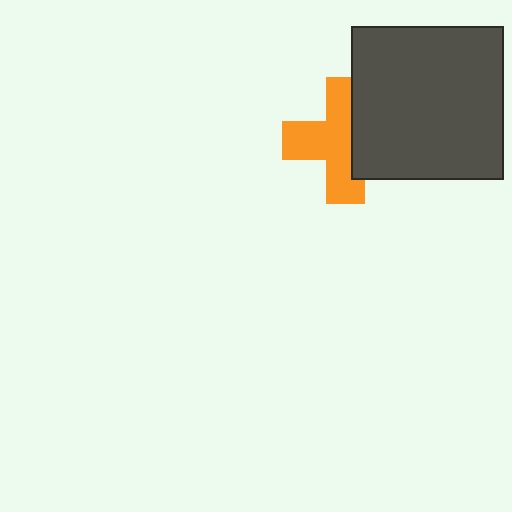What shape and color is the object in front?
The object in front is a dark gray square.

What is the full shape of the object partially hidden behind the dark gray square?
The partially hidden object is an orange cross.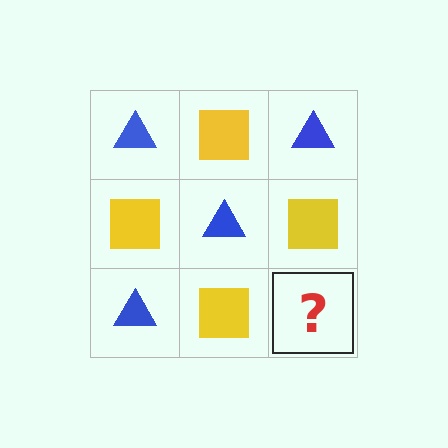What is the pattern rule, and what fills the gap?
The rule is that it alternates blue triangle and yellow square in a checkerboard pattern. The gap should be filled with a blue triangle.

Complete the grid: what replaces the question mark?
The question mark should be replaced with a blue triangle.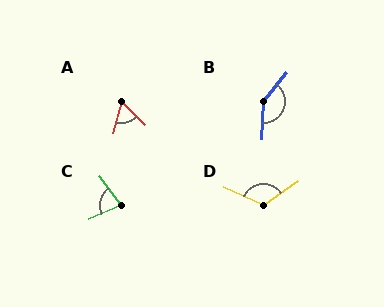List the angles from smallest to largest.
A (59°), C (78°), D (122°), B (143°).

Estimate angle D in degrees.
Approximately 122 degrees.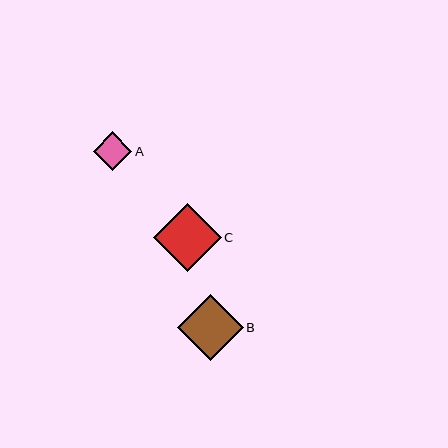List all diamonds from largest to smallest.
From largest to smallest: C, B, A.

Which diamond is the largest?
Diamond C is the largest with a size of approximately 68 pixels.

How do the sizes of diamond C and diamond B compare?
Diamond C and diamond B are approximately the same size.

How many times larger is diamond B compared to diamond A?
Diamond B is approximately 1.7 times the size of diamond A.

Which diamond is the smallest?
Diamond A is the smallest with a size of approximately 39 pixels.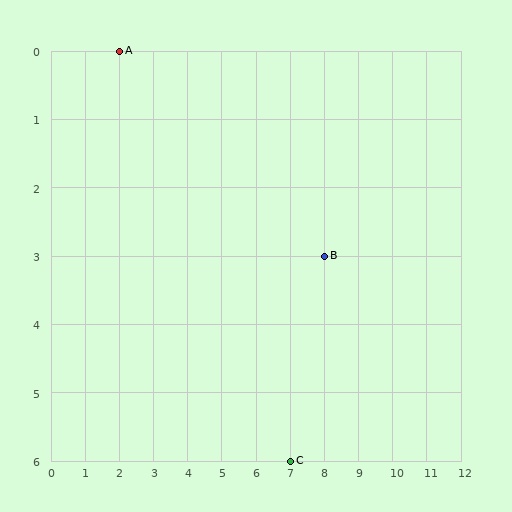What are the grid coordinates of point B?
Point B is at grid coordinates (8, 3).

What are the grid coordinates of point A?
Point A is at grid coordinates (2, 0).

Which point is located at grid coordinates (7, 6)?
Point C is at (7, 6).